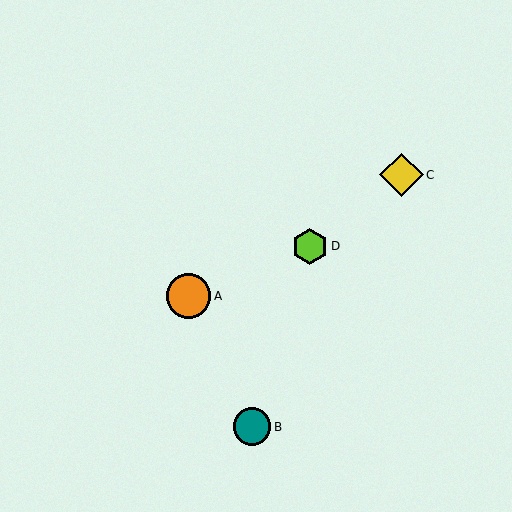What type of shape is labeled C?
Shape C is a yellow diamond.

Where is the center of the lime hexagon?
The center of the lime hexagon is at (310, 246).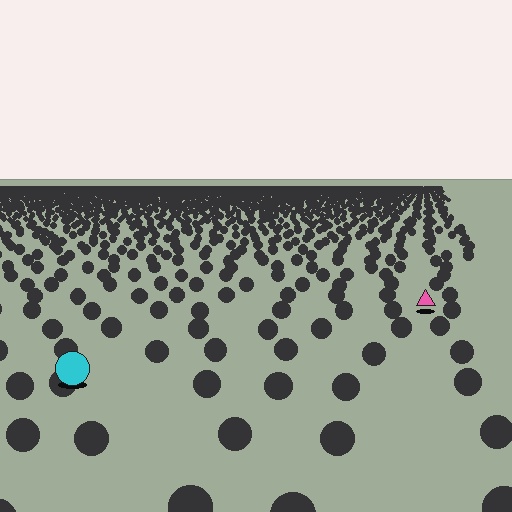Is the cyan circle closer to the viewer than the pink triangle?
Yes. The cyan circle is closer — you can tell from the texture gradient: the ground texture is coarser near it.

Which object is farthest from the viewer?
The pink triangle is farthest from the viewer. It appears smaller and the ground texture around it is denser.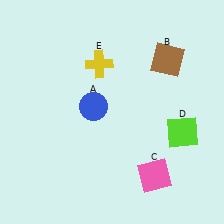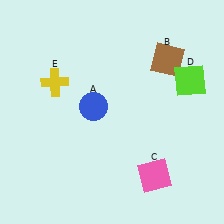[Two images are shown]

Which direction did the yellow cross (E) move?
The yellow cross (E) moved left.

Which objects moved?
The objects that moved are: the lime square (D), the yellow cross (E).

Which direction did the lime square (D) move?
The lime square (D) moved up.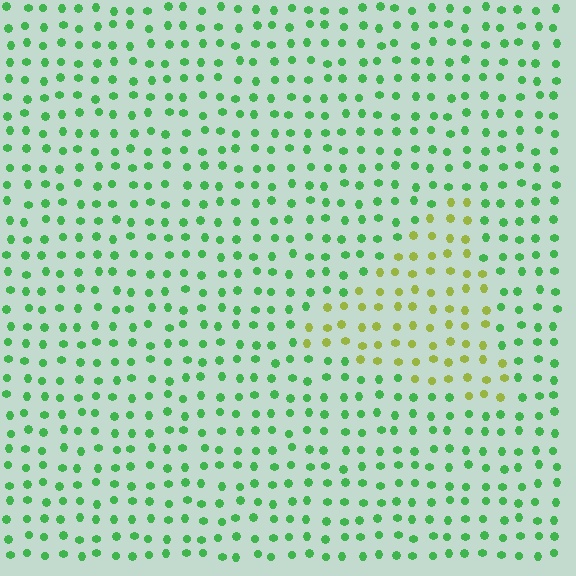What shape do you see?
I see a triangle.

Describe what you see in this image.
The image is filled with small green elements in a uniform arrangement. A triangle-shaped region is visible where the elements are tinted to a slightly different hue, forming a subtle color boundary.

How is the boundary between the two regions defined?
The boundary is defined purely by a slight shift in hue (about 51 degrees). Spacing, size, and orientation are identical on both sides.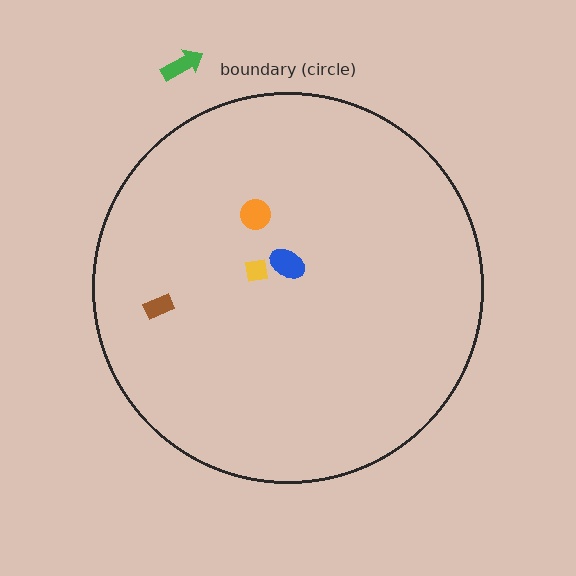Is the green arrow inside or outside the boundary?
Outside.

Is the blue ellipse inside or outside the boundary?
Inside.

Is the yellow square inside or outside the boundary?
Inside.